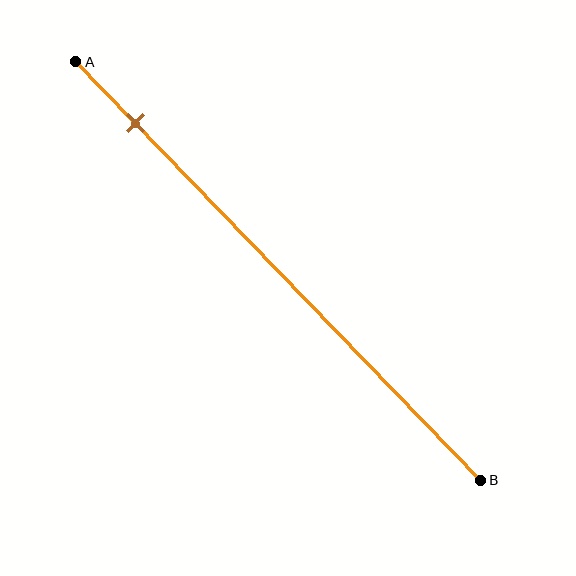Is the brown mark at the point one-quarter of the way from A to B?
No, the mark is at about 15% from A, not at the 25% one-quarter point.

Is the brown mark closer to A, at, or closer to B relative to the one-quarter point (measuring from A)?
The brown mark is closer to point A than the one-quarter point of segment AB.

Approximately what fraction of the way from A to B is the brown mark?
The brown mark is approximately 15% of the way from A to B.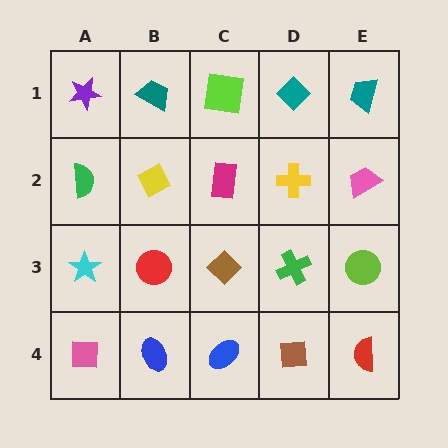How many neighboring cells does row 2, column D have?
4.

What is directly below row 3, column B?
A blue ellipse.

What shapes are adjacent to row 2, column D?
A teal diamond (row 1, column D), a green cross (row 3, column D), a magenta rectangle (row 2, column C), a pink trapezoid (row 2, column E).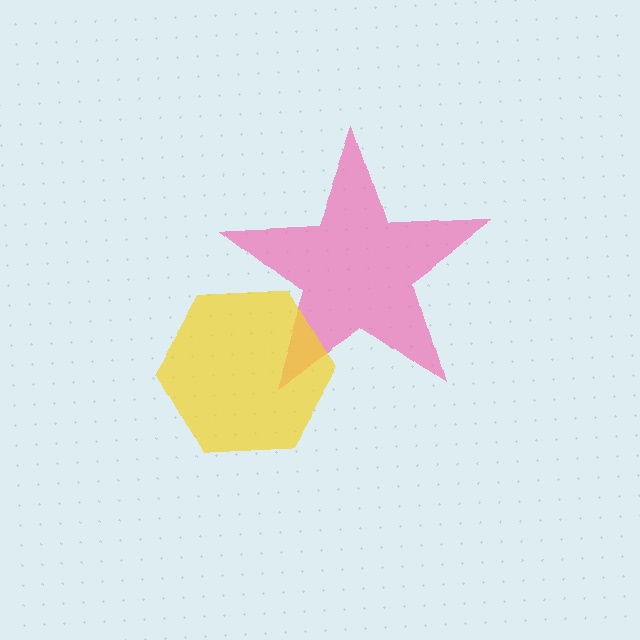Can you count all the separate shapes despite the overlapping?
Yes, there are 2 separate shapes.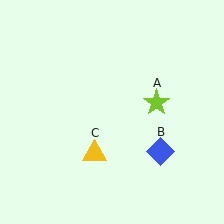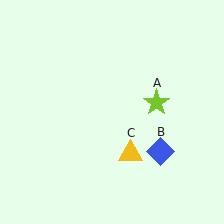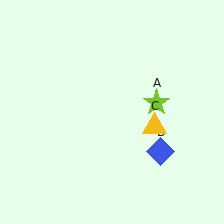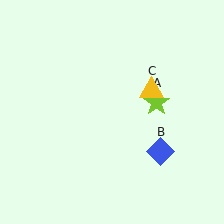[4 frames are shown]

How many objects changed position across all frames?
1 object changed position: yellow triangle (object C).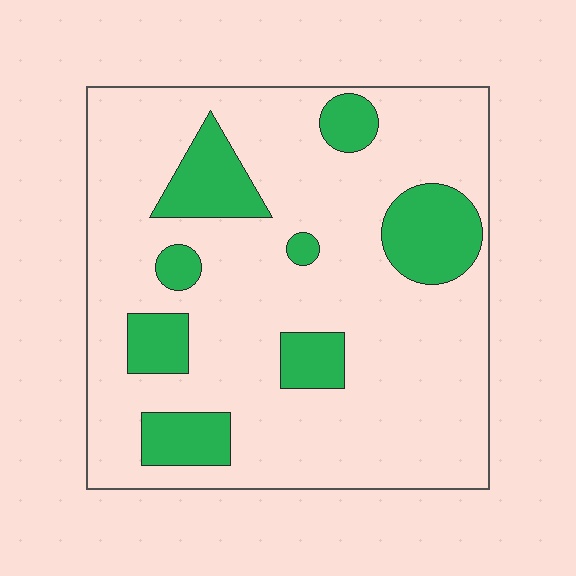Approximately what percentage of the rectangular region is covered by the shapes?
Approximately 20%.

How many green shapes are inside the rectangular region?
8.